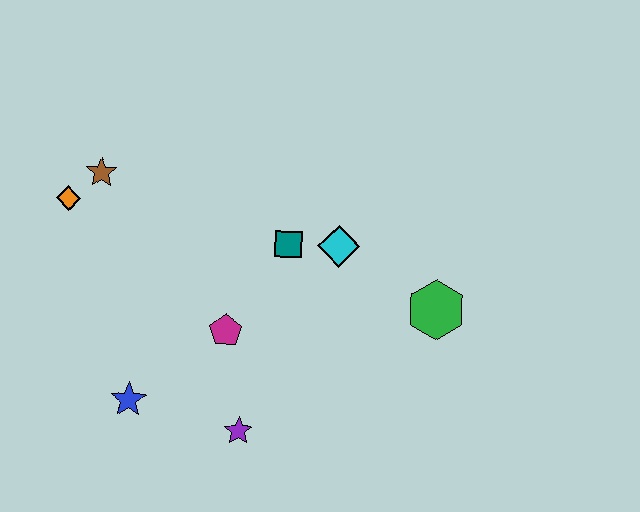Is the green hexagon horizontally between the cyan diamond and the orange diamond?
No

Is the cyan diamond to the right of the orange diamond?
Yes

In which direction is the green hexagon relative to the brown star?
The green hexagon is to the right of the brown star.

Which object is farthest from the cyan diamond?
The orange diamond is farthest from the cyan diamond.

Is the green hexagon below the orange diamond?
Yes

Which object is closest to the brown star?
The orange diamond is closest to the brown star.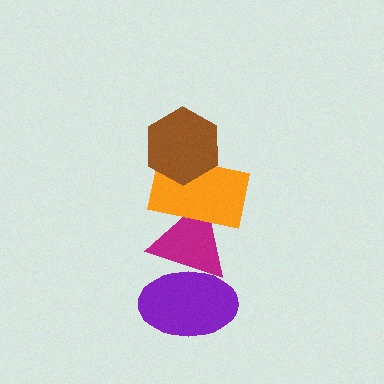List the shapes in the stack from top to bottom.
From top to bottom: the brown hexagon, the orange rectangle, the magenta triangle, the purple ellipse.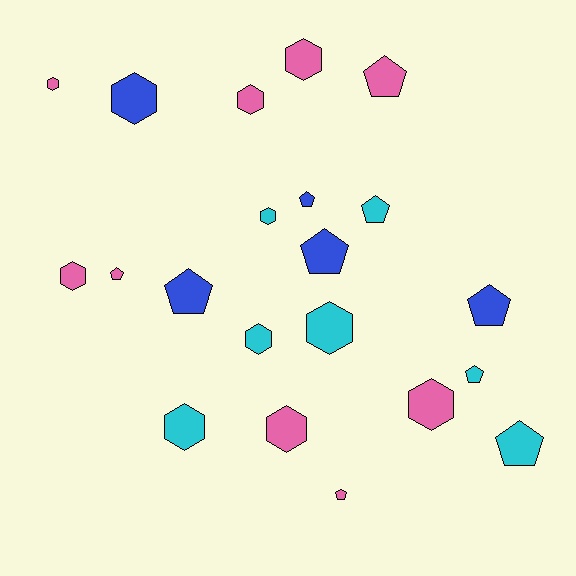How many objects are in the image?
There are 21 objects.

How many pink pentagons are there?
There are 3 pink pentagons.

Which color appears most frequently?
Pink, with 9 objects.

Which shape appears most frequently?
Hexagon, with 11 objects.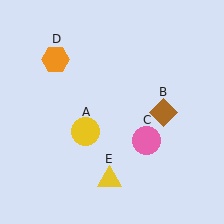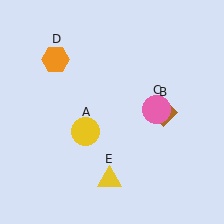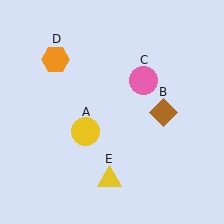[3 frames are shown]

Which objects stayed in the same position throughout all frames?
Yellow circle (object A) and brown diamond (object B) and orange hexagon (object D) and yellow triangle (object E) remained stationary.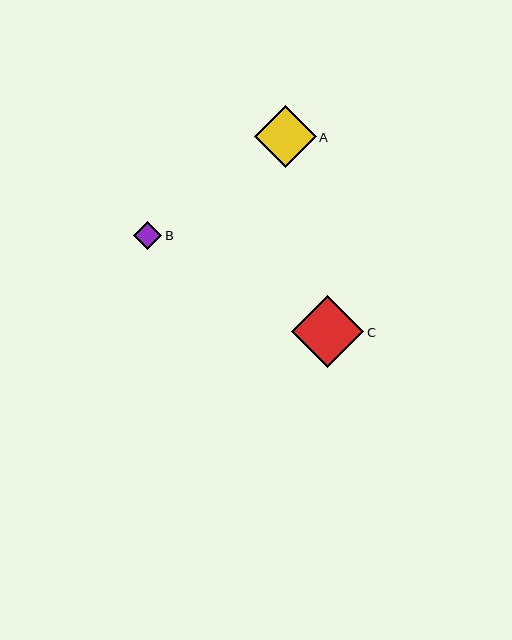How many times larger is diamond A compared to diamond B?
Diamond A is approximately 2.2 times the size of diamond B.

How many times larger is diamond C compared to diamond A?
Diamond C is approximately 1.2 times the size of diamond A.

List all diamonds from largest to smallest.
From largest to smallest: C, A, B.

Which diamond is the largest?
Diamond C is the largest with a size of approximately 72 pixels.